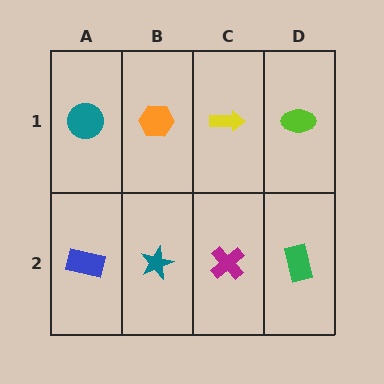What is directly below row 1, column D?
A green rectangle.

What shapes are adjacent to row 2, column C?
A yellow arrow (row 1, column C), a teal star (row 2, column B), a green rectangle (row 2, column D).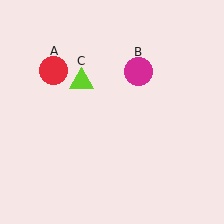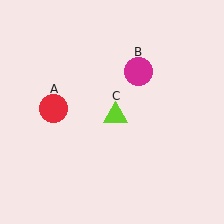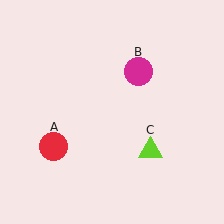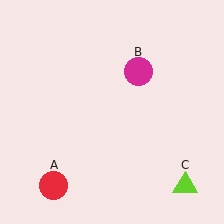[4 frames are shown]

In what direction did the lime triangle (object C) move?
The lime triangle (object C) moved down and to the right.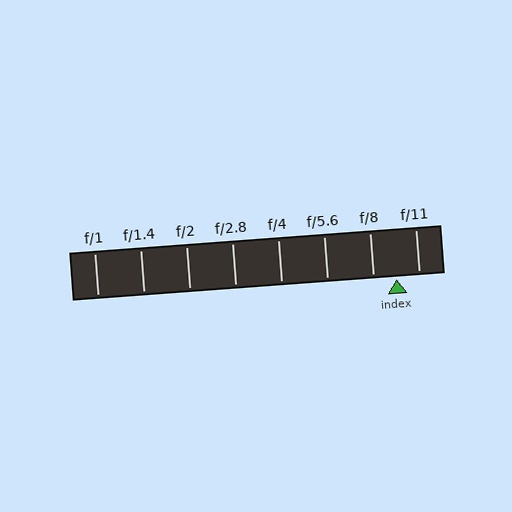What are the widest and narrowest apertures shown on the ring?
The widest aperture shown is f/1 and the narrowest is f/11.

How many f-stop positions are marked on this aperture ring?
There are 8 f-stop positions marked.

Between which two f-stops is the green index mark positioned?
The index mark is between f/8 and f/11.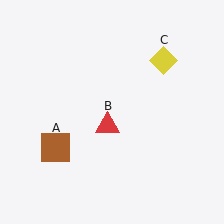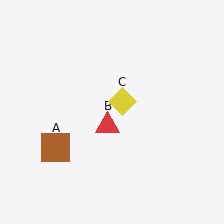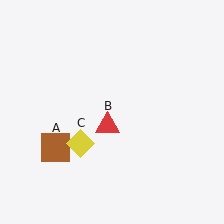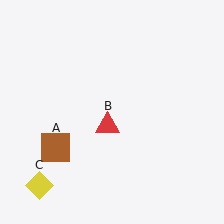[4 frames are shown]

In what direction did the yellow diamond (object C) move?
The yellow diamond (object C) moved down and to the left.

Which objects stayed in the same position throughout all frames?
Brown square (object A) and red triangle (object B) remained stationary.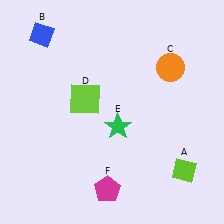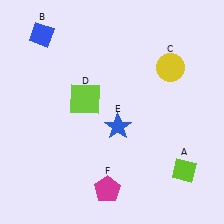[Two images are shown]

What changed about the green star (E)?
In Image 1, E is green. In Image 2, it changed to blue.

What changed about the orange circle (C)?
In Image 1, C is orange. In Image 2, it changed to yellow.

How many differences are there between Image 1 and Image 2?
There are 2 differences between the two images.